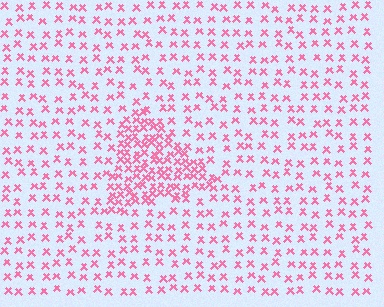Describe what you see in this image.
The image contains small pink elements arranged at two different densities. A triangle-shaped region is visible where the elements are more densely packed than the surrounding area.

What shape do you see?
I see a triangle.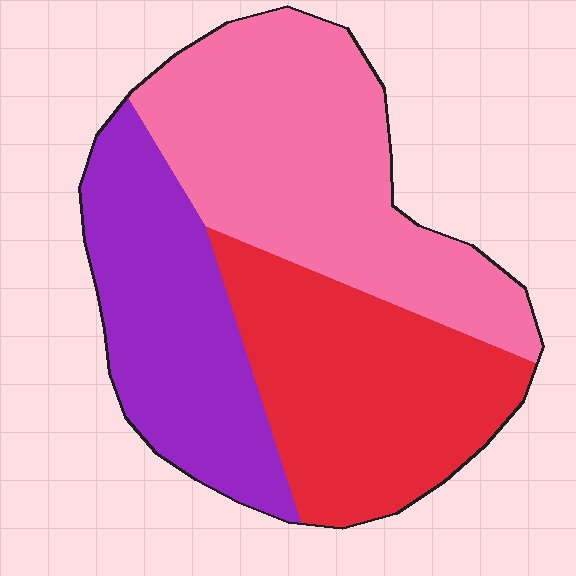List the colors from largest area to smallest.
From largest to smallest: pink, red, purple.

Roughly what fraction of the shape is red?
Red covers roughly 30% of the shape.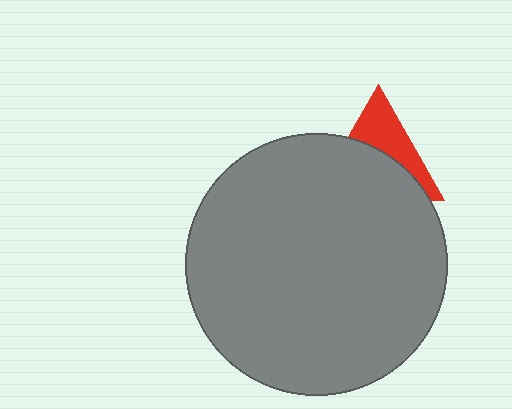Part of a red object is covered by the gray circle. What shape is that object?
It is a triangle.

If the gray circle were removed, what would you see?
You would see the complete red triangle.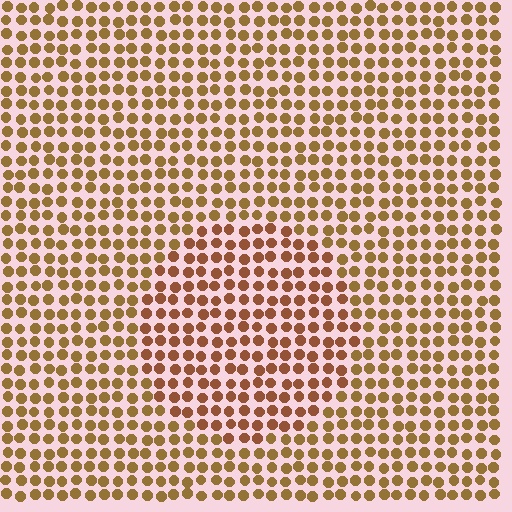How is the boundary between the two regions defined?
The boundary is defined purely by a slight shift in hue (about 21 degrees). Spacing, size, and orientation are identical on both sides.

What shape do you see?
I see a circle.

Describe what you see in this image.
The image is filled with small brown elements in a uniform arrangement. A circle-shaped region is visible where the elements are tinted to a slightly different hue, forming a subtle color boundary.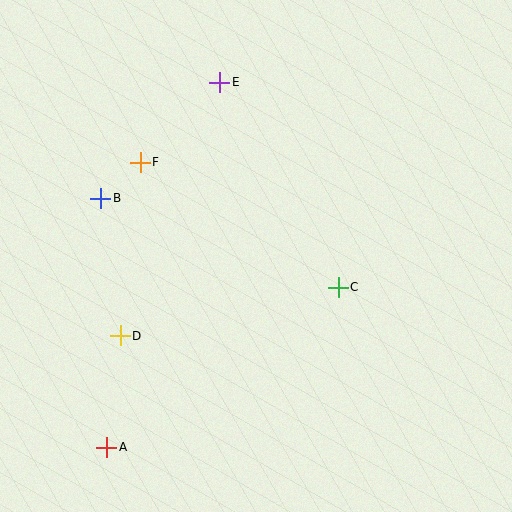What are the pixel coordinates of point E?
Point E is at (220, 82).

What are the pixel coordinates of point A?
Point A is at (107, 447).